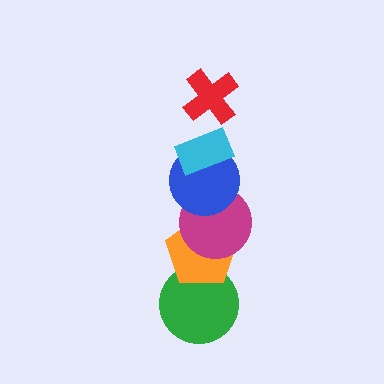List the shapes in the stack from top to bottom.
From top to bottom: the red cross, the cyan rectangle, the blue circle, the magenta circle, the orange pentagon, the green circle.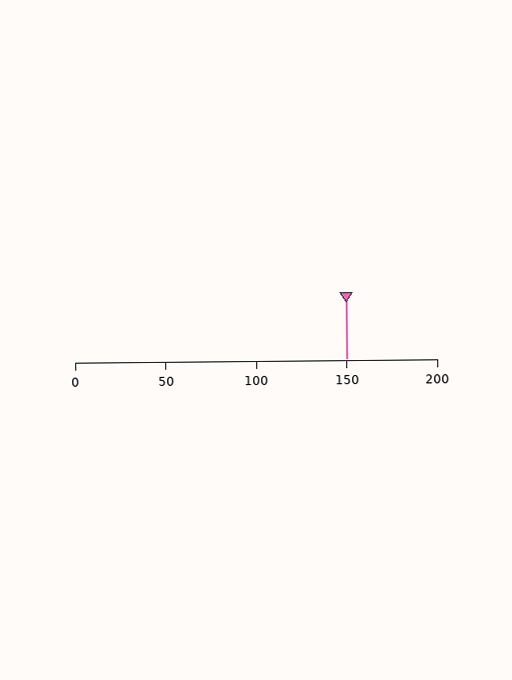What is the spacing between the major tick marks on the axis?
The major ticks are spaced 50 apart.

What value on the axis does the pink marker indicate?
The marker indicates approximately 150.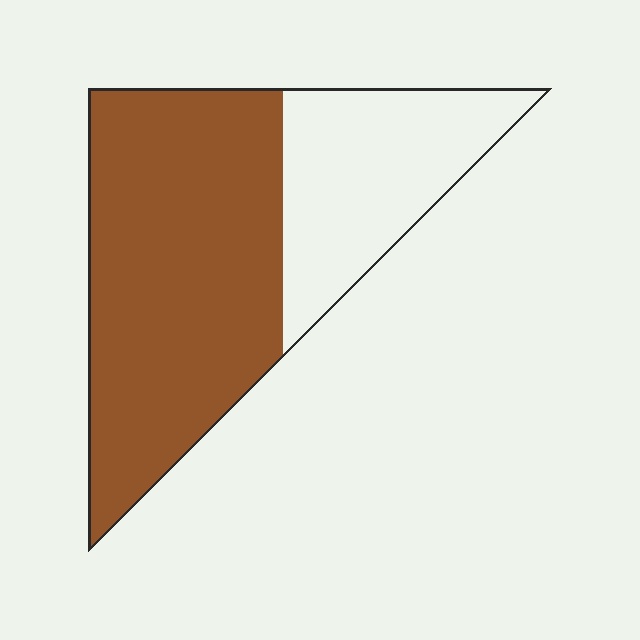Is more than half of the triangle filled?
Yes.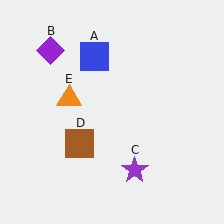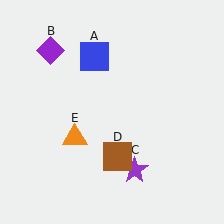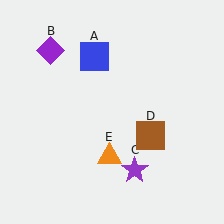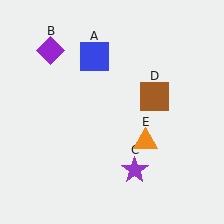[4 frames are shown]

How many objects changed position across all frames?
2 objects changed position: brown square (object D), orange triangle (object E).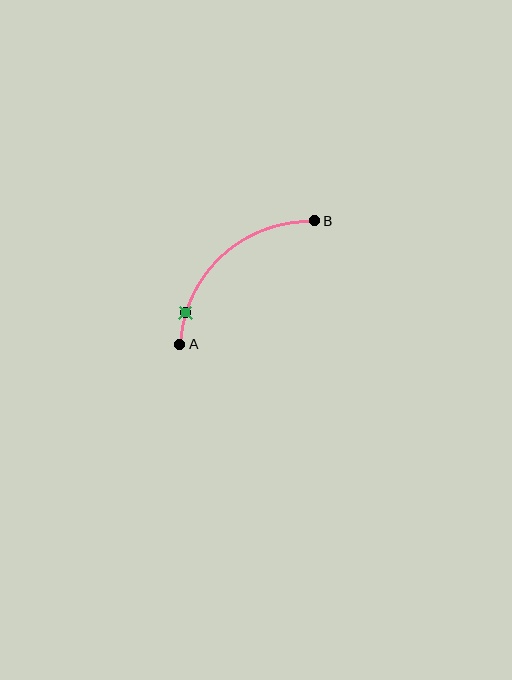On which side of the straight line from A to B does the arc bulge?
The arc bulges above and to the left of the straight line connecting A and B.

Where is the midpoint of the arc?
The arc midpoint is the point on the curve farthest from the straight line joining A and B. It sits above and to the left of that line.